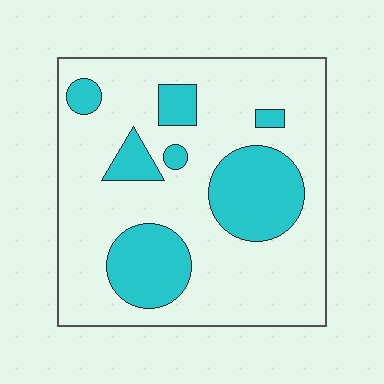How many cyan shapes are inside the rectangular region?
7.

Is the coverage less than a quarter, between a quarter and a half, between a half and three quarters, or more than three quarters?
Between a quarter and a half.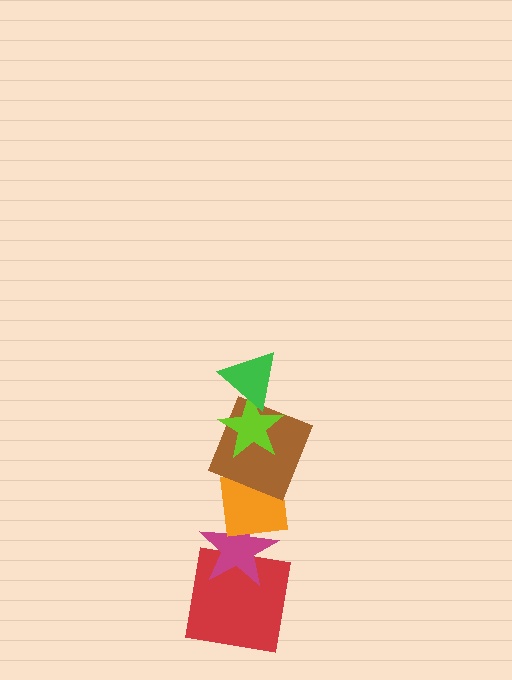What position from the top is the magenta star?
The magenta star is 5th from the top.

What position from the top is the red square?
The red square is 6th from the top.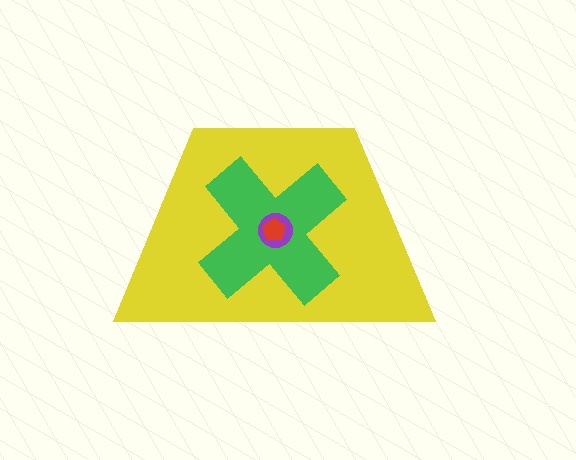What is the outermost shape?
The yellow trapezoid.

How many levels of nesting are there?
4.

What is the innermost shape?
The red pentagon.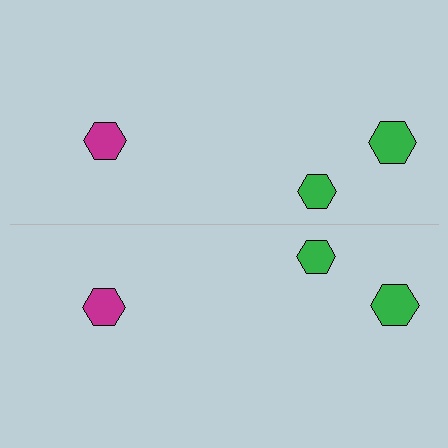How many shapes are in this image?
There are 6 shapes in this image.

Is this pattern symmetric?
Yes, this pattern has bilateral (reflection) symmetry.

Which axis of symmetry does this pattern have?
The pattern has a horizontal axis of symmetry running through the center of the image.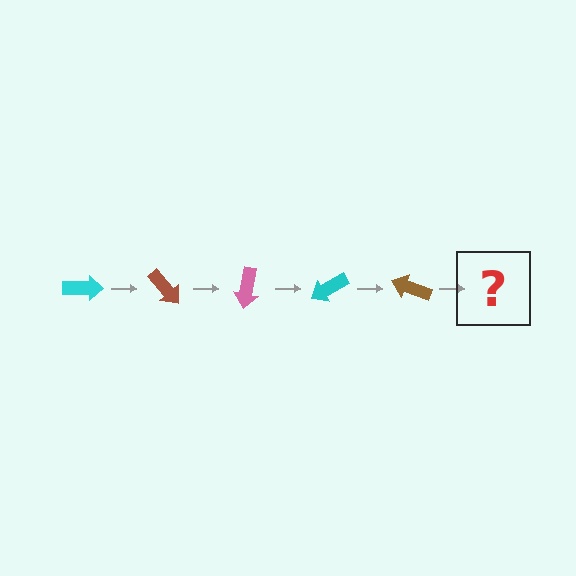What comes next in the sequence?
The next element should be a pink arrow, rotated 250 degrees from the start.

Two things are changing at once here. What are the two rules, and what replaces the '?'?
The two rules are that it rotates 50 degrees each step and the color cycles through cyan, brown, and pink. The '?' should be a pink arrow, rotated 250 degrees from the start.